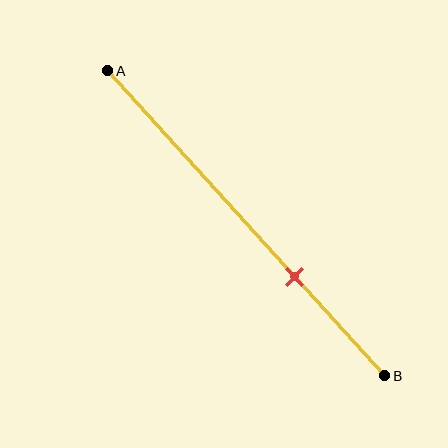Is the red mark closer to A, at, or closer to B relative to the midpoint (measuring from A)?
The red mark is closer to point B than the midpoint of segment AB.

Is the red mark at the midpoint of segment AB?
No, the mark is at about 70% from A, not at the 50% midpoint.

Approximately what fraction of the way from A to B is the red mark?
The red mark is approximately 70% of the way from A to B.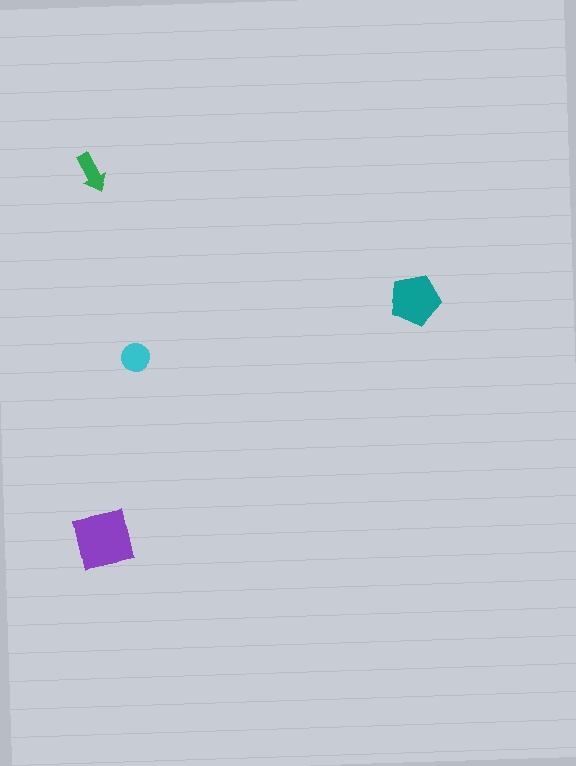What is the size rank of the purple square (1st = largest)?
1st.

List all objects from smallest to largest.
The green arrow, the cyan circle, the teal pentagon, the purple square.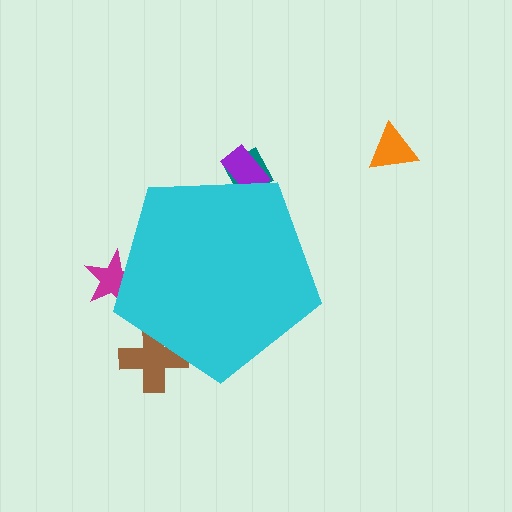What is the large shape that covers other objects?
A cyan pentagon.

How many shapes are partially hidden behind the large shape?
4 shapes are partially hidden.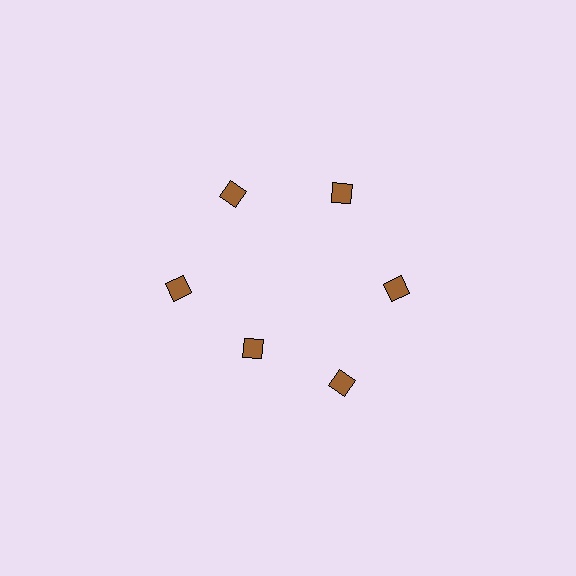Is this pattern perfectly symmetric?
No. The 6 brown diamonds are arranged in a ring, but one element near the 7 o'clock position is pulled inward toward the center, breaking the 6-fold rotational symmetry.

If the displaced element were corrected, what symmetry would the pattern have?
It would have 6-fold rotational symmetry — the pattern would map onto itself every 60 degrees.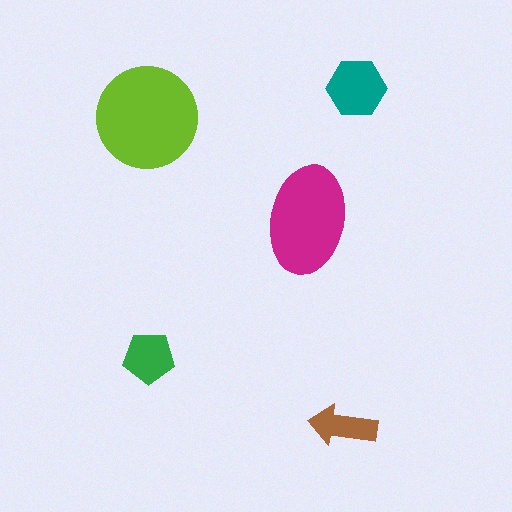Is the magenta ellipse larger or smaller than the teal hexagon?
Larger.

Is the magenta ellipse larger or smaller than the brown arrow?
Larger.